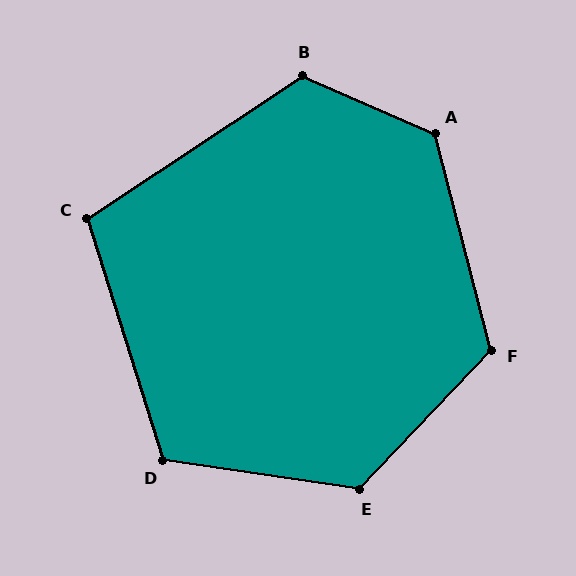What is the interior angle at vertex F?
Approximately 122 degrees (obtuse).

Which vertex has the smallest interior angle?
C, at approximately 106 degrees.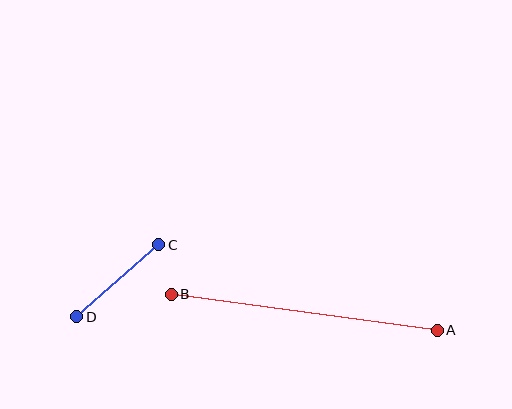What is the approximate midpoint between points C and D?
The midpoint is at approximately (118, 281) pixels.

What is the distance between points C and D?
The distance is approximately 109 pixels.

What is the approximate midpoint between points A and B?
The midpoint is at approximately (304, 312) pixels.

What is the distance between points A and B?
The distance is approximately 268 pixels.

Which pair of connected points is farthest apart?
Points A and B are farthest apart.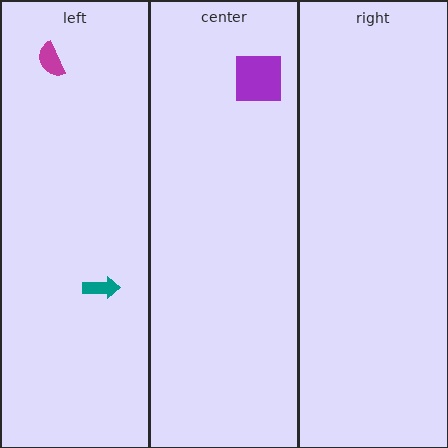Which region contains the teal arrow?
The left region.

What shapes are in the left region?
The magenta semicircle, the teal arrow.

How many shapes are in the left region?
2.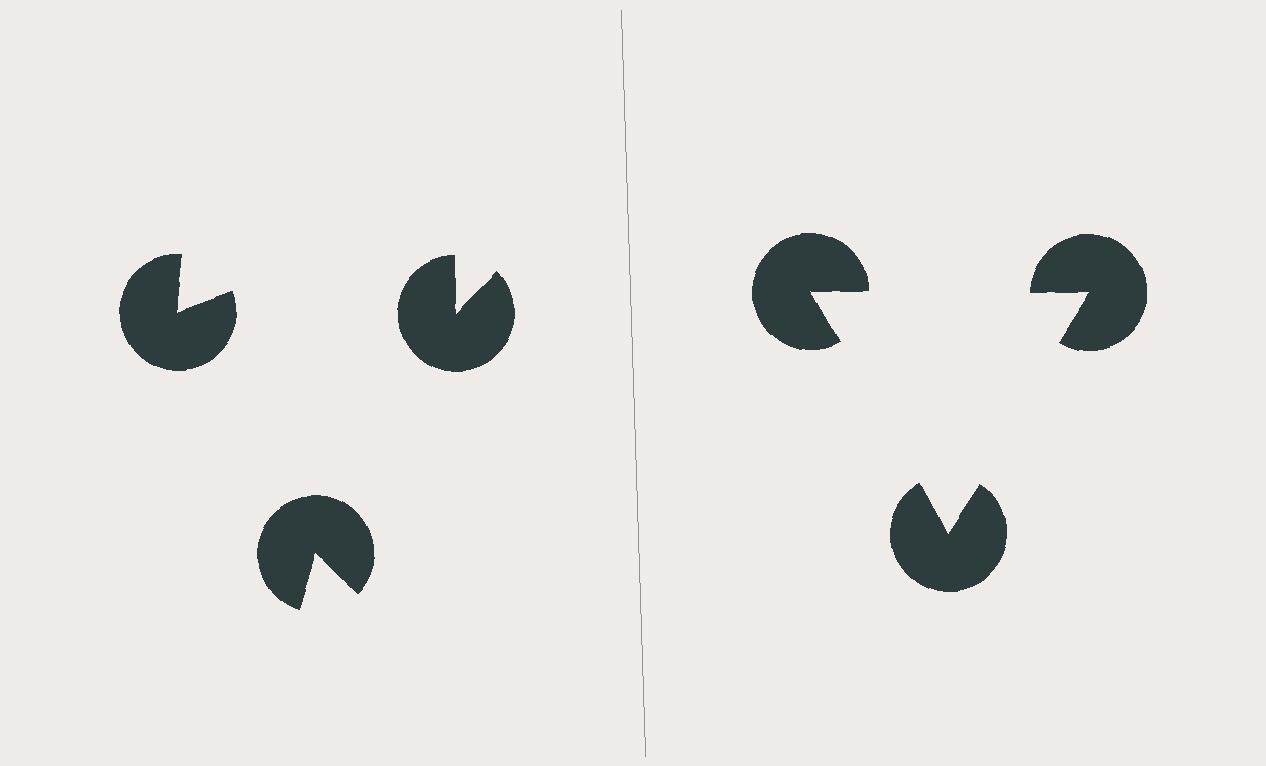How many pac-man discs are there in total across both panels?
6 — 3 on each side.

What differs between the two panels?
The pac-man discs are positioned identically on both sides; only the wedge orientations differ. On the right they align to a triangle; on the left they are misaligned.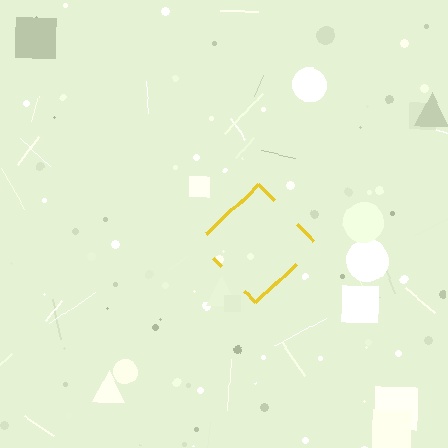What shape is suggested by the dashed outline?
The dashed outline suggests a diamond.